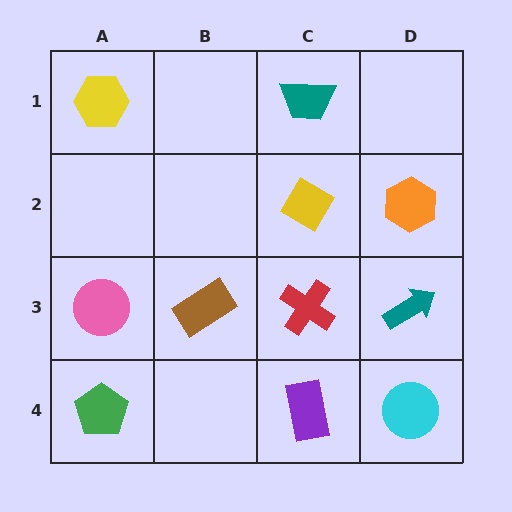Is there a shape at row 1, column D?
No, that cell is empty.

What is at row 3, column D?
A teal arrow.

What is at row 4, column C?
A purple rectangle.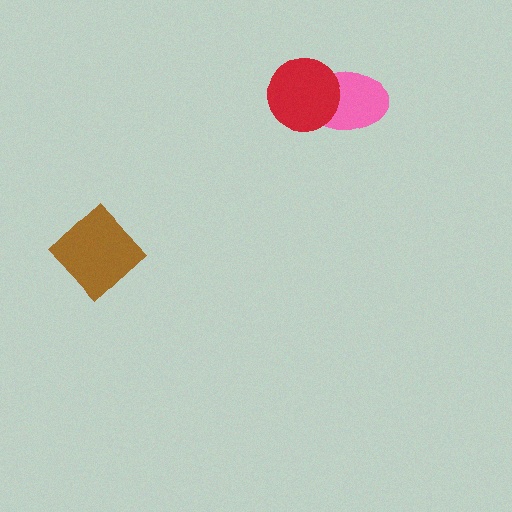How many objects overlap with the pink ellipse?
1 object overlaps with the pink ellipse.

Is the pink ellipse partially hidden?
Yes, it is partially covered by another shape.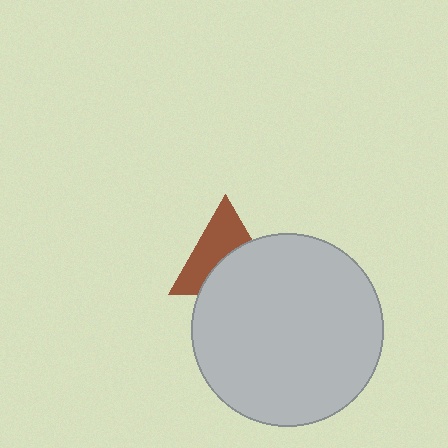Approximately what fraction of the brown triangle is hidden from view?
Roughly 48% of the brown triangle is hidden behind the light gray circle.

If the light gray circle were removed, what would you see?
You would see the complete brown triangle.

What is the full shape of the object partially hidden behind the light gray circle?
The partially hidden object is a brown triangle.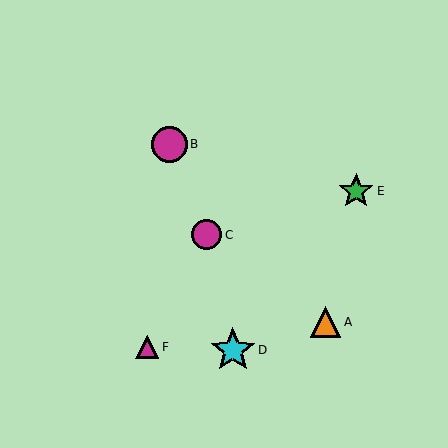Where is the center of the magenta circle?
The center of the magenta circle is at (207, 235).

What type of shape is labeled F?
Shape F is a magenta triangle.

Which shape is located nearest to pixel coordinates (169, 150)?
The magenta circle (labeled B) at (169, 144) is nearest to that location.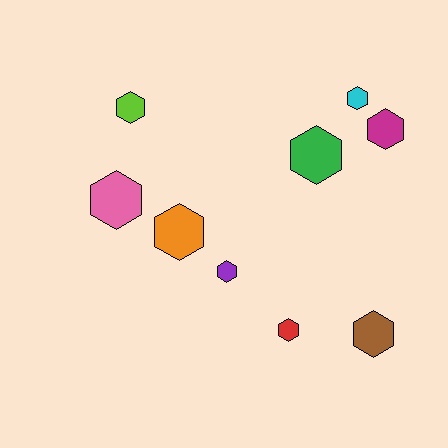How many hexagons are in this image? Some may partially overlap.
There are 9 hexagons.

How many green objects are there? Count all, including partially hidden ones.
There is 1 green object.